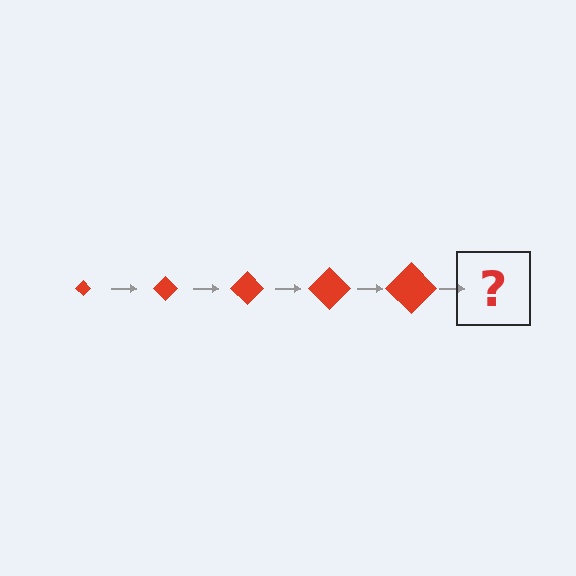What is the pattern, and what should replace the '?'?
The pattern is that the diamond gets progressively larger each step. The '?' should be a red diamond, larger than the previous one.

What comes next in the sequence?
The next element should be a red diamond, larger than the previous one.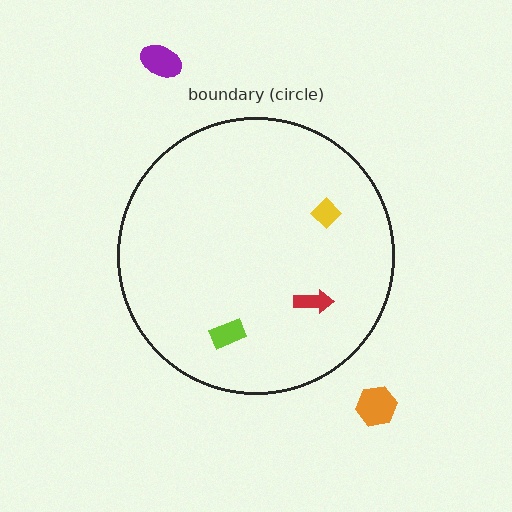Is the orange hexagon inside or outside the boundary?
Outside.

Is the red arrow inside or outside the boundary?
Inside.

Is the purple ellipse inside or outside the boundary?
Outside.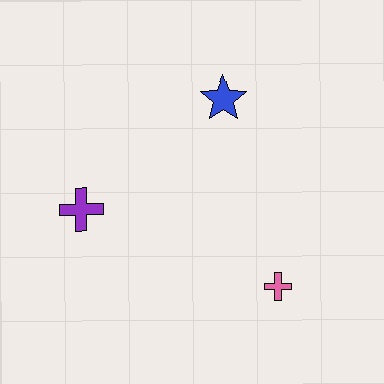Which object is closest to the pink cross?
The blue star is closest to the pink cross.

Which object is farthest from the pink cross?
The purple cross is farthest from the pink cross.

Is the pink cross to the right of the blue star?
Yes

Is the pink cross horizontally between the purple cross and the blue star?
No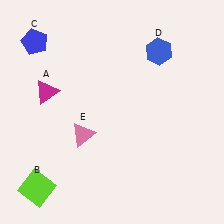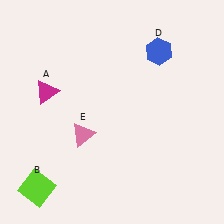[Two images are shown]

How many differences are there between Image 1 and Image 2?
There is 1 difference between the two images.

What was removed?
The blue pentagon (C) was removed in Image 2.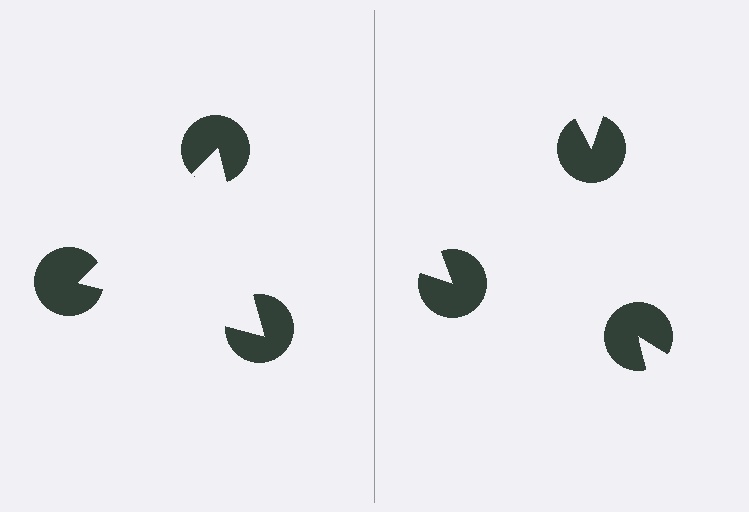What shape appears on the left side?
An illusory triangle.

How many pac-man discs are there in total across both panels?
6 — 3 on each side.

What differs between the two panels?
The pac-man discs are positioned identically on both sides; only the wedge orientations differ. On the left they align to a triangle; on the right they are misaligned.